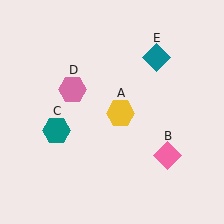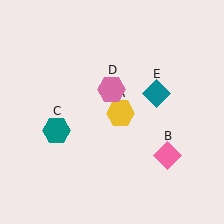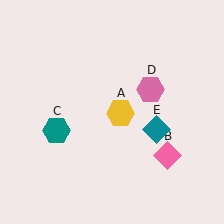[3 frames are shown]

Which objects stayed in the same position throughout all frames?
Yellow hexagon (object A) and pink diamond (object B) and teal hexagon (object C) remained stationary.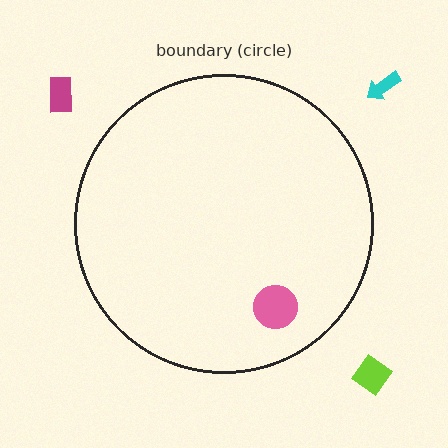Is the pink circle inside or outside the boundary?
Inside.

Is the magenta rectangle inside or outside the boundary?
Outside.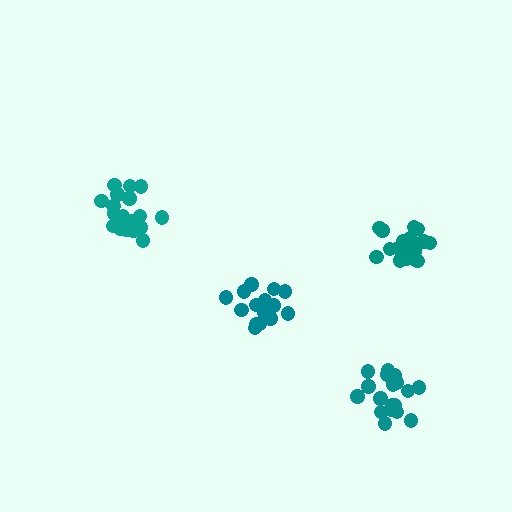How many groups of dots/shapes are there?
There are 4 groups.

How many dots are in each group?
Group 1: 18 dots, Group 2: 16 dots, Group 3: 21 dots, Group 4: 20 dots (75 total).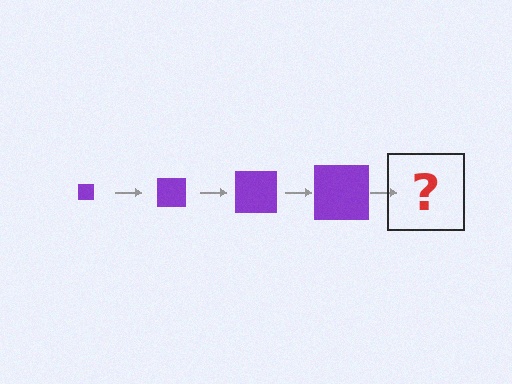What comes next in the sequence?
The next element should be a purple square, larger than the previous one.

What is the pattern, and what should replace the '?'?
The pattern is that the square gets progressively larger each step. The '?' should be a purple square, larger than the previous one.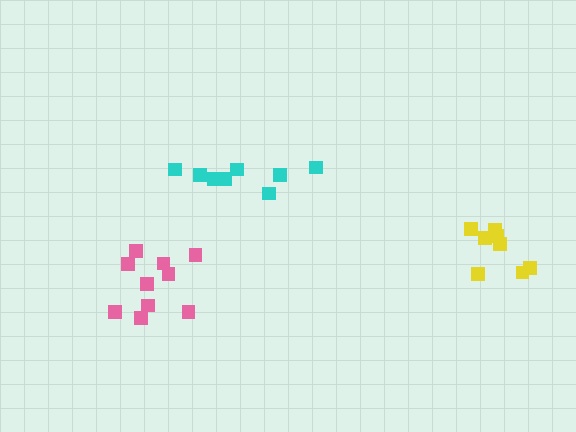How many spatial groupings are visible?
There are 3 spatial groupings.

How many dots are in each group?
Group 1: 8 dots, Group 2: 8 dots, Group 3: 10 dots (26 total).